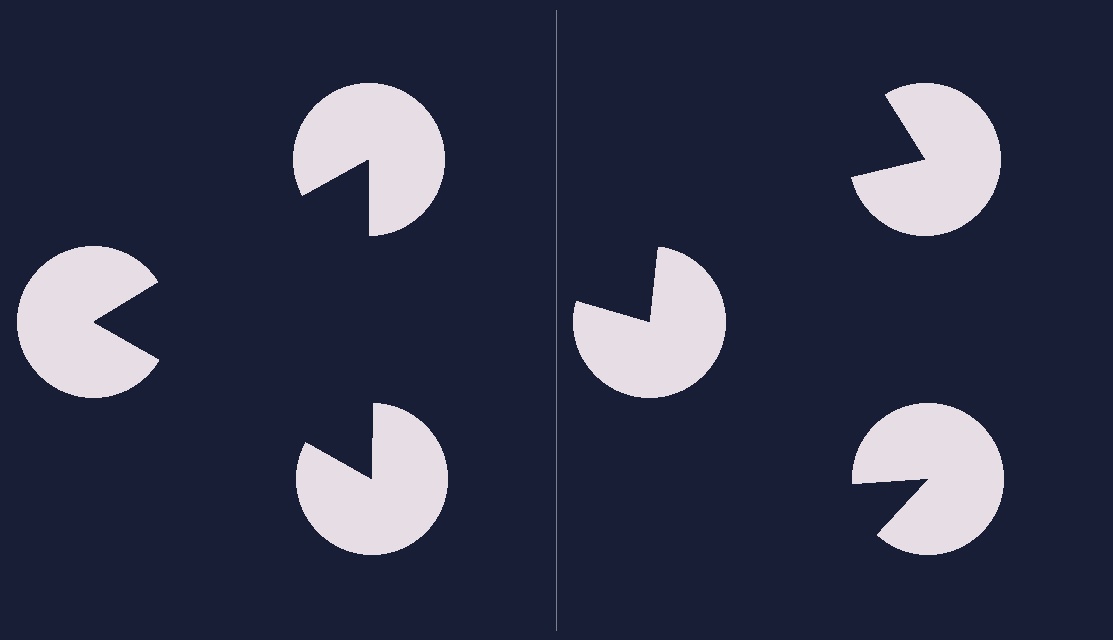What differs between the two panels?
The pac-man discs are positioned identically on both sides; only the wedge orientations differ. On the left they align to a triangle; on the right they are misaligned.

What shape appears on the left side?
An illusory triangle.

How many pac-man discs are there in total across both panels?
6 — 3 on each side.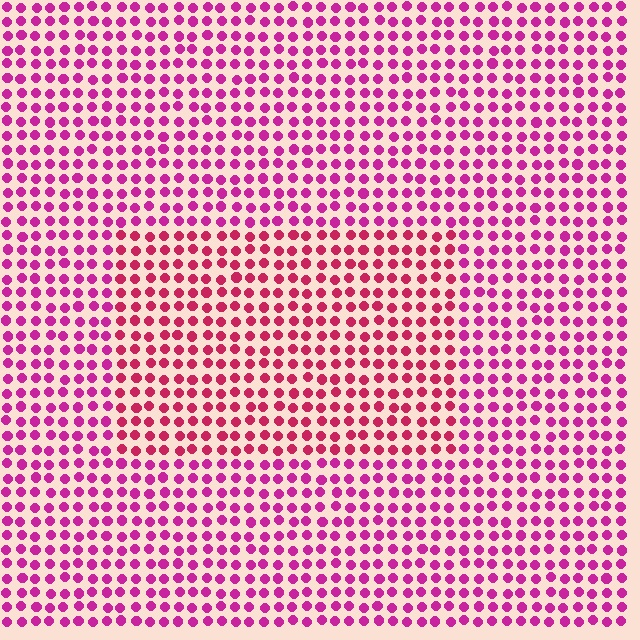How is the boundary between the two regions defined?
The boundary is defined purely by a slight shift in hue (about 24 degrees). Spacing, size, and orientation are identical on both sides.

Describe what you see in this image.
The image is filled with small magenta elements in a uniform arrangement. A rectangle-shaped region is visible where the elements are tinted to a slightly different hue, forming a subtle color boundary.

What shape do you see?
I see a rectangle.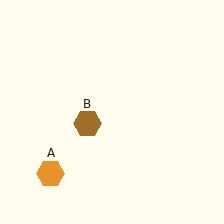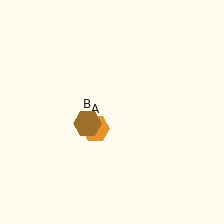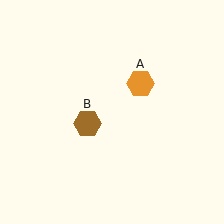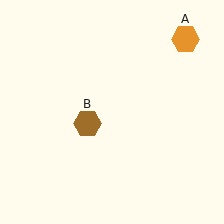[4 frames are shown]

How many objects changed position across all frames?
1 object changed position: orange hexagon (object A).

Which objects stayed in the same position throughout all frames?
Brown hexagon (object B) remained stationary.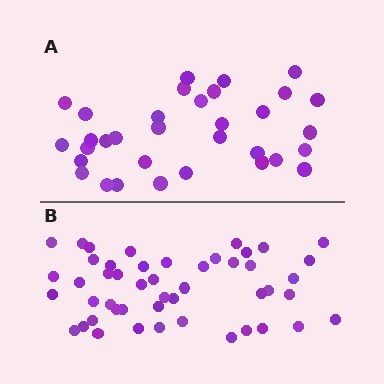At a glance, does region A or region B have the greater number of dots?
Region B (the bottom region) has more dots.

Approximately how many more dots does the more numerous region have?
Region B has approximately 15 more dots than region A.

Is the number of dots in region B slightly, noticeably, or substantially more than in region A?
Region B has substantially more. The ratio is roughly 1.5 to 1.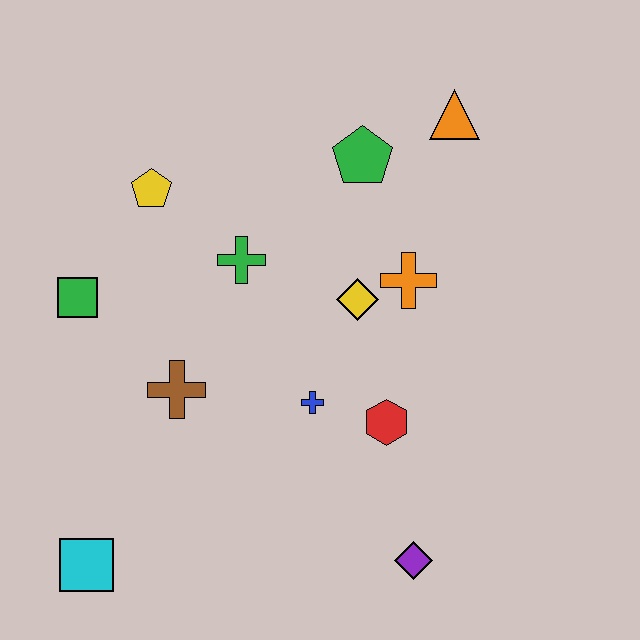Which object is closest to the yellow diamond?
The orange cross is closest to the yellow diamond.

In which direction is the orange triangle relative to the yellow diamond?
The orange triangle is above the yellow diamond.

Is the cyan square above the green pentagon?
No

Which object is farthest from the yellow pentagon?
The purple diamond is farthest from the yellow pentagon.